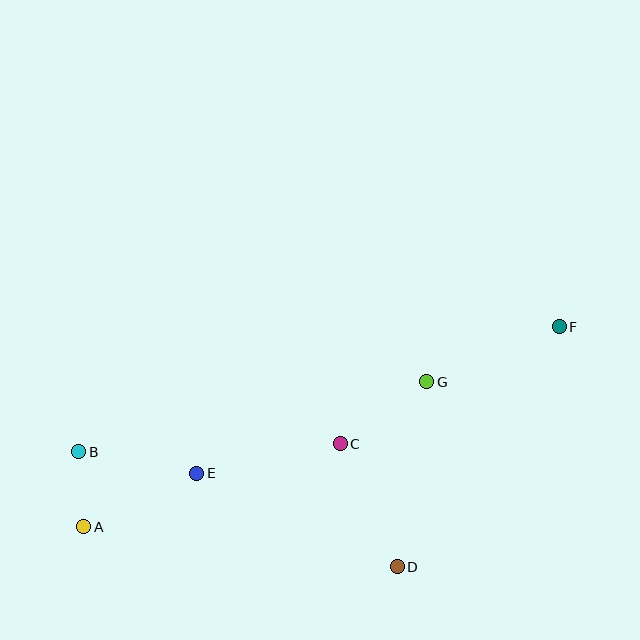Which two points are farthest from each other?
Points A and F are farthest from each other.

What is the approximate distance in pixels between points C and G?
The distance between C and G is approximately 106 pixels.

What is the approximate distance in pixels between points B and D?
The distance between B and D is approximately 339 pixels.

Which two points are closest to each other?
Points A and B are closest to each other.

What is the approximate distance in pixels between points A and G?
The distance between A and G is approximately 372 pixels.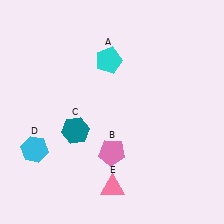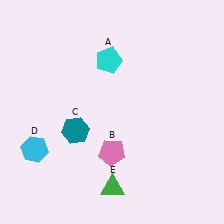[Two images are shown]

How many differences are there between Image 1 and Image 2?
There is 1 difference between the two images.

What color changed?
The triangle (E) changed from pink in Image 1 to green in Image 2.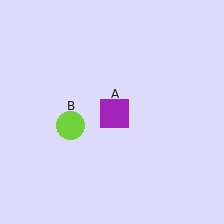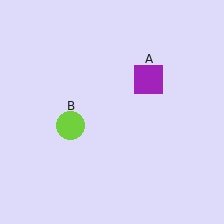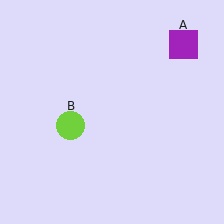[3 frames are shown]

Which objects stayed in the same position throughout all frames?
Lime circle (object B) remained stationary.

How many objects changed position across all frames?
1 object changed position: purple square (object A).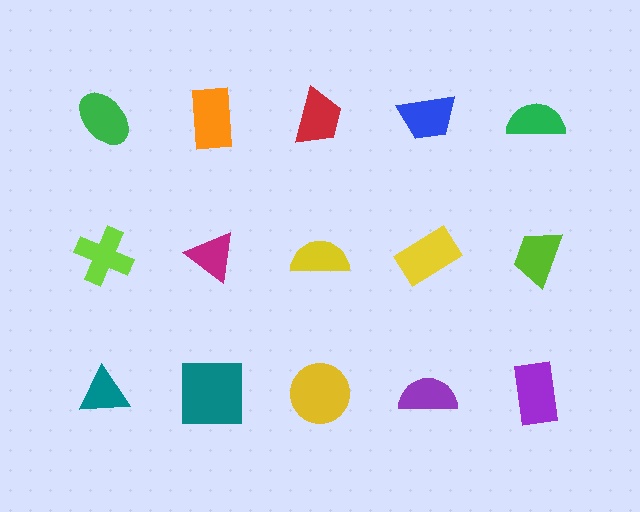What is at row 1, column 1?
A green ellipse.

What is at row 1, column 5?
A green semicircle.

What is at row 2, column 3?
A yellow semicircle.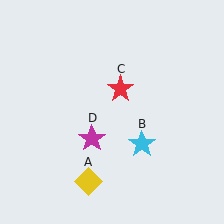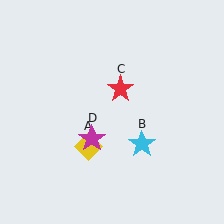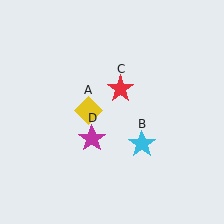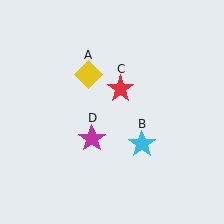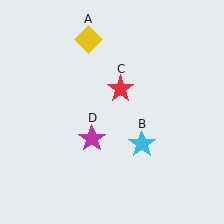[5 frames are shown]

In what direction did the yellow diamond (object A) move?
The yellow diamond (object A) moved up.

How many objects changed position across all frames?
1 object changed position: yellow diamond (object A).